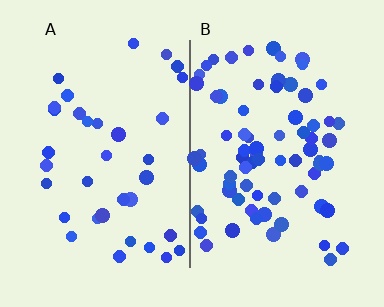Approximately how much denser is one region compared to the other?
Approximately 2.1× — region B over region A.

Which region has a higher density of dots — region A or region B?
B (the right).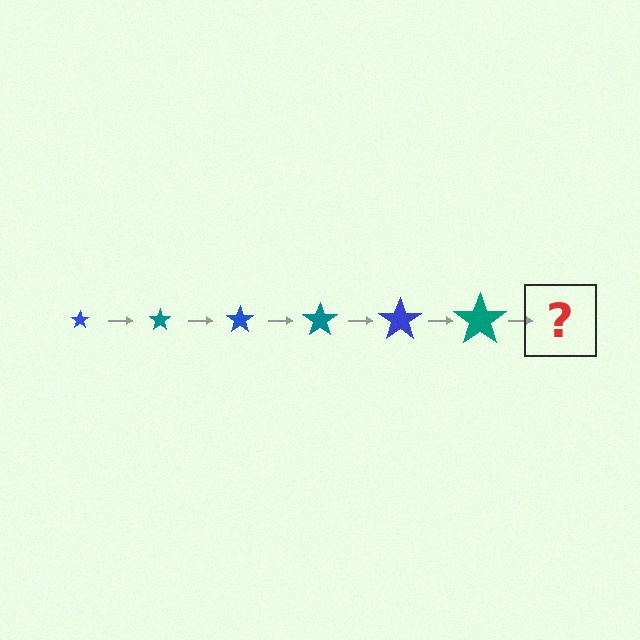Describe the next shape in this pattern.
It should be a blue star, larger than the previous one.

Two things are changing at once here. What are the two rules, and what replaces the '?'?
The two rules are that the star grows larger each step and the color cycles through blue and teal. The '?' should be a blue star, larger than the previous one.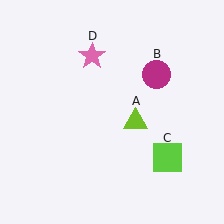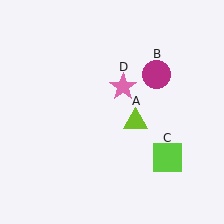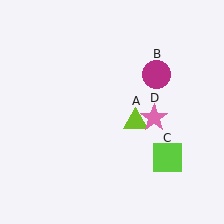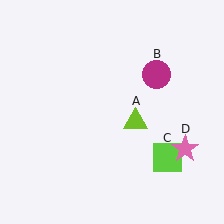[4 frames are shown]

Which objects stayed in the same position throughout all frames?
Lime triangle (object A) and magenta circle (object B) and lime square (object C) remained stationary.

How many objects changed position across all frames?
1 object changed position: pink star (object D).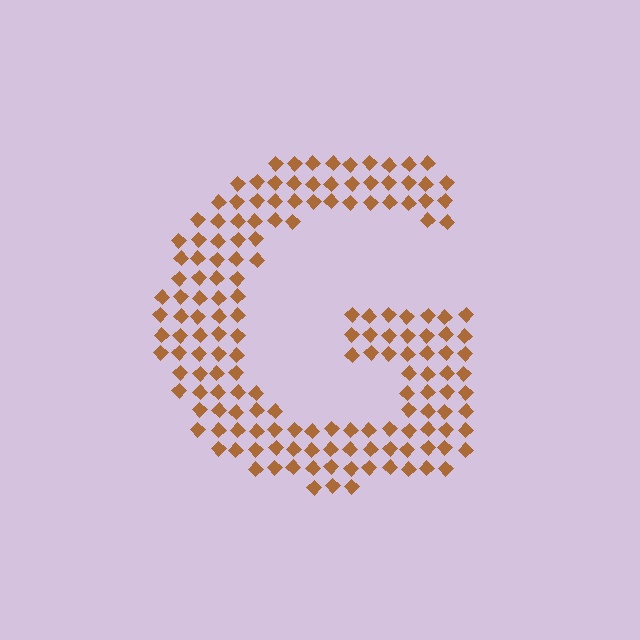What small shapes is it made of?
It is made of small diamonds.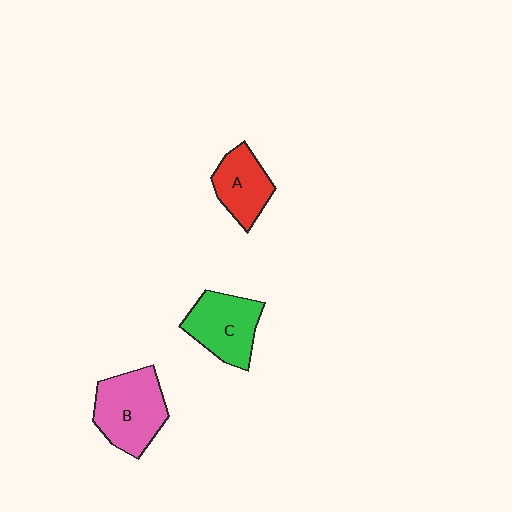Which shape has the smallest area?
Shape A (red).